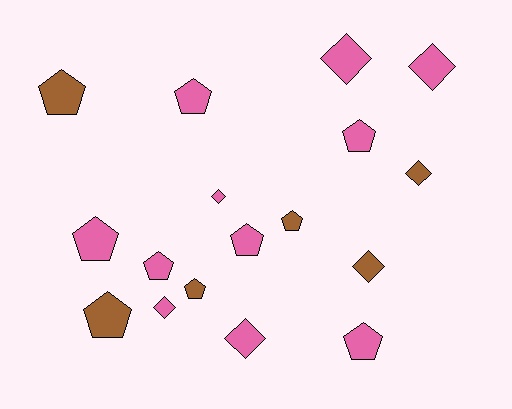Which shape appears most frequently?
Pentagon, with 10 objects.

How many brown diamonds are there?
There are 2 brown diamonds.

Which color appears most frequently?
Pink, with 11 objects.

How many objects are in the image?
There are 17 objects.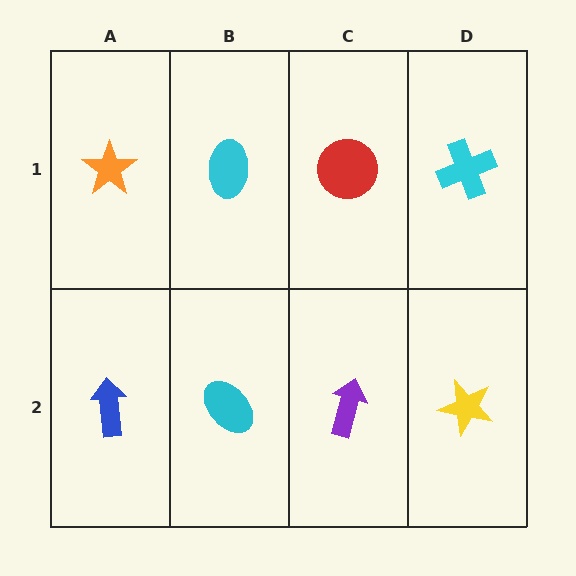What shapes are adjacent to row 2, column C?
A red circle (row 1, column C), a cyan ellipse (row 2, column B), a yellow star (row 2, column D).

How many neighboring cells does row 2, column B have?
3.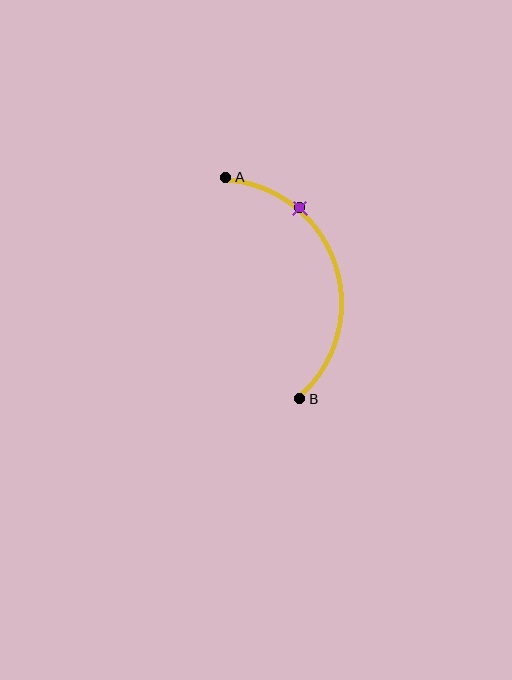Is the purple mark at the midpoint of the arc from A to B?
No. The purple mark lies on the arc but is closer to endpoint A. The arc midpoint would be at the point on the curve equidistant along the arc from both A and B.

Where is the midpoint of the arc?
The arc midpoint is the point on the curve farthest from the straight line joining A and B. It sits to the right of that line.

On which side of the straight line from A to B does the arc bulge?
The arc bulges to the right of the straight line connecting A and B.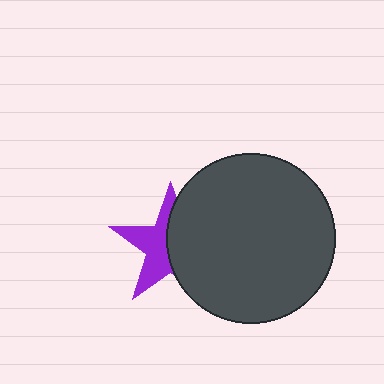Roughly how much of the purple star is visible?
About half of it is visible (roughly 48%).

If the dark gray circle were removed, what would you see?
You would see the complete purple star.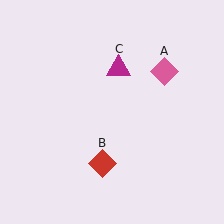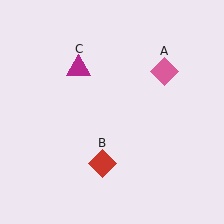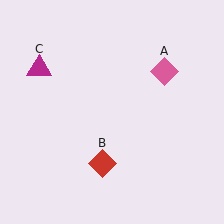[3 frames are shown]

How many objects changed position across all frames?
1 object changed position: magenta triangle (object C).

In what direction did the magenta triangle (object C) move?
The magenta triangle (object C) moved left.